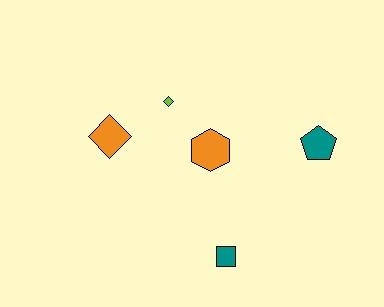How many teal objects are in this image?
There are 2 teal objects.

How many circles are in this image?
There are no circles.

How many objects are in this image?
There are 5 objects.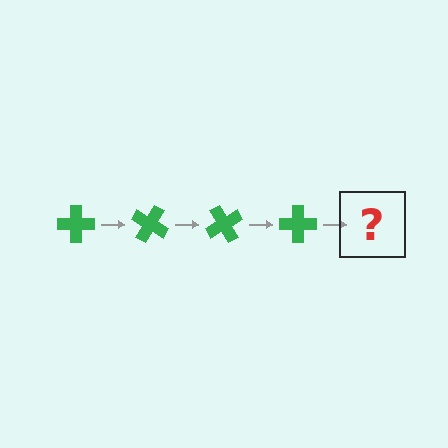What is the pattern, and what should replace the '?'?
The pattern is that the cross rotates 30 degrees each step. The '?' should be a green cross rotated 120 degrees.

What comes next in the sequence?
The next element should be a green cross rotated 120 degrees.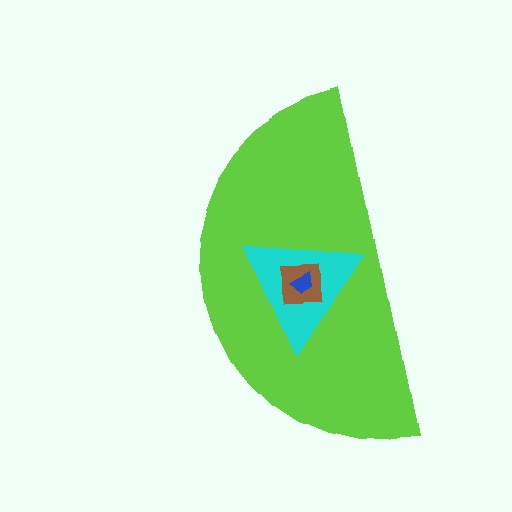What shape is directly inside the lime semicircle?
The cyan triangle.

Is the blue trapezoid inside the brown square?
Yes.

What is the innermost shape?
The blue trapezoid.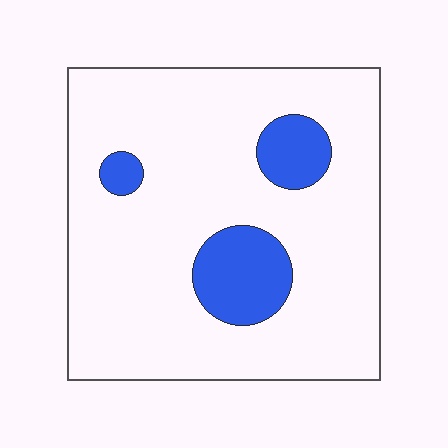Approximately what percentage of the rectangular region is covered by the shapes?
Approximately 15%.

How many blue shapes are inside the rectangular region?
3.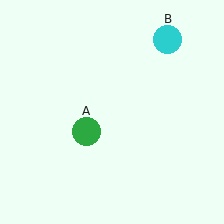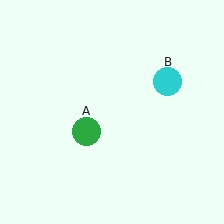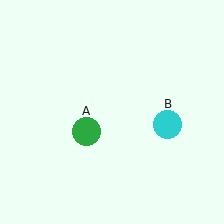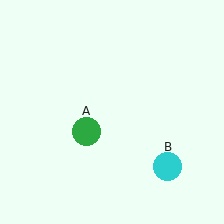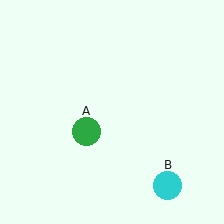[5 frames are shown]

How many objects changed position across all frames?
1 object changed position: cyan circle (object B).